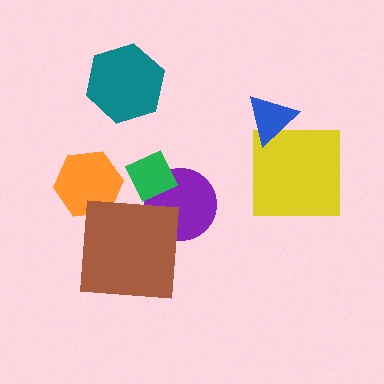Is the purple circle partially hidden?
Yes, it is partially covered by another shape.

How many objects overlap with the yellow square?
1 object overlaps with the yellow square.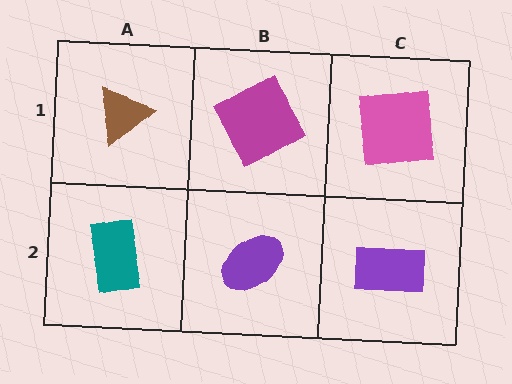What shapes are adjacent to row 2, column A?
A brown triangle (row 1, column A), a purple ellipse (row 2, column B).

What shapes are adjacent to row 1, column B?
A purple ellipse (row 2, column B), a brown triangle (row 1, column A), a pink square (row 1, column C).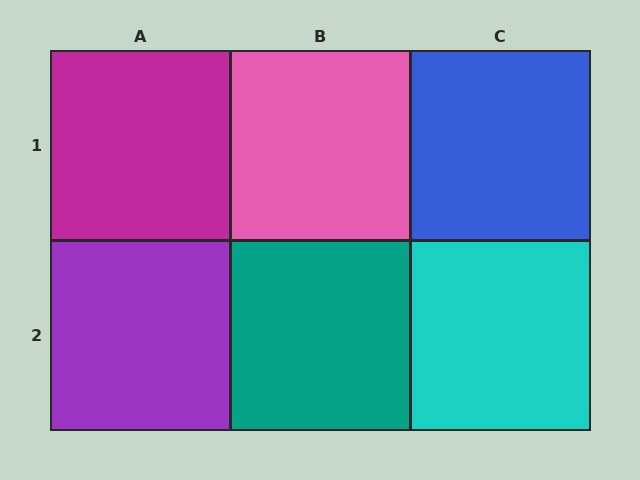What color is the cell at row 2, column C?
Cyan.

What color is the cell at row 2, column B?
Teal.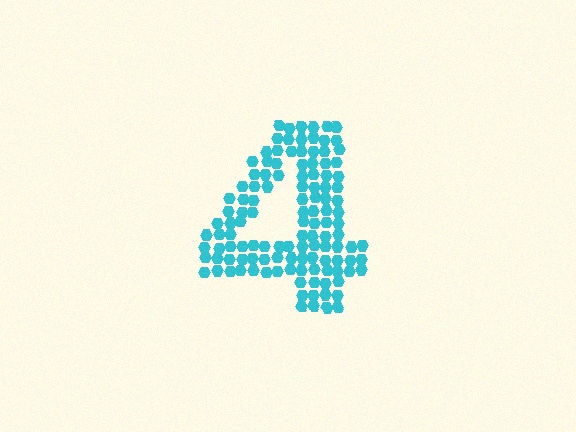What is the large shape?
The large shape is the digit 4.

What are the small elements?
The small elements are hexagons.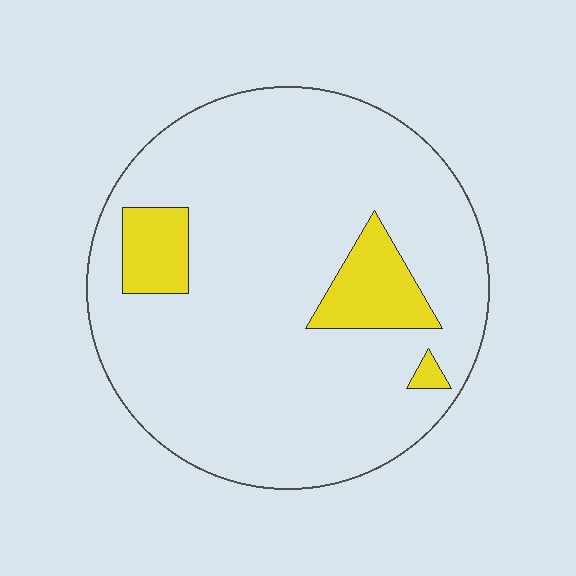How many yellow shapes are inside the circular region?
3.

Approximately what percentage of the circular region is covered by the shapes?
Approximately 10%.